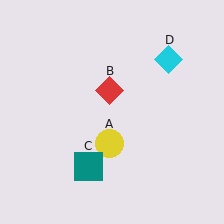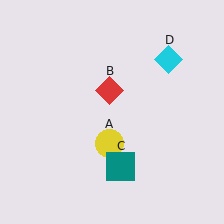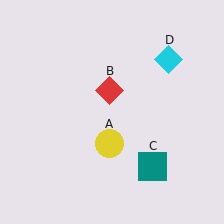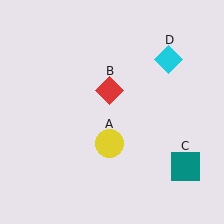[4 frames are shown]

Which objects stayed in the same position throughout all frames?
Yellow circle (object A) and red diamond (object B) and cyan diamond (object D) remained stationary.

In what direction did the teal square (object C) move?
The teal square (object C) moved right.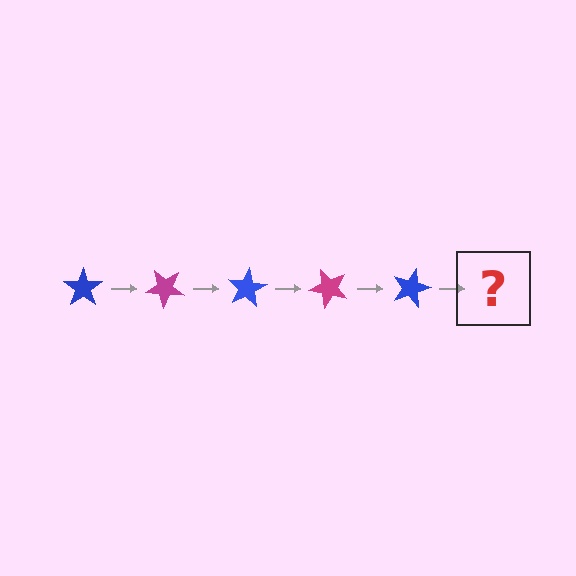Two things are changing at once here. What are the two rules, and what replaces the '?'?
The two rules are that it rotates 40 degrees each step and the color cycles through blue and magenta. The '?' should be a magenta star, rotated 200 degrees from the start.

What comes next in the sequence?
The next element should be a magenta star, rotated 200 degrees from the start.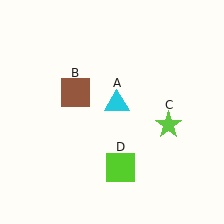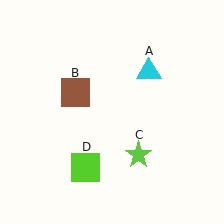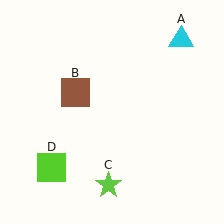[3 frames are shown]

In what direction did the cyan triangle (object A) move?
The cyan triangle (object A) moved up and to the right.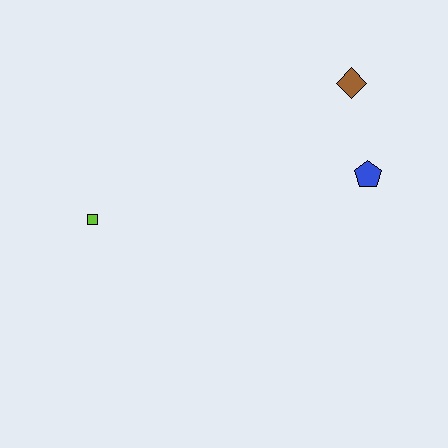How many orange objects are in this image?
There are no orange objects.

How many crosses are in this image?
There are no crosses.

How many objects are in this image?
There are 3 objects.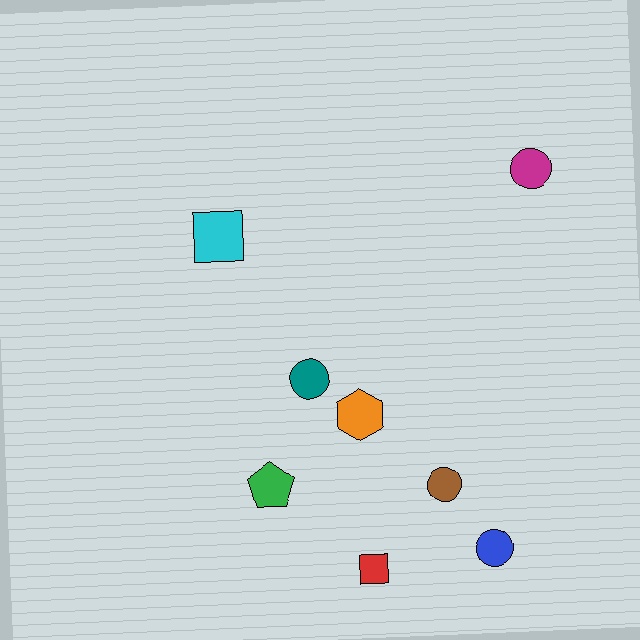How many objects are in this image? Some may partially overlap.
There are 8 objects.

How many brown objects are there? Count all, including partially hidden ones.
There is 1 brown object.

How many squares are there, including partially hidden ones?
There are 2 squares.